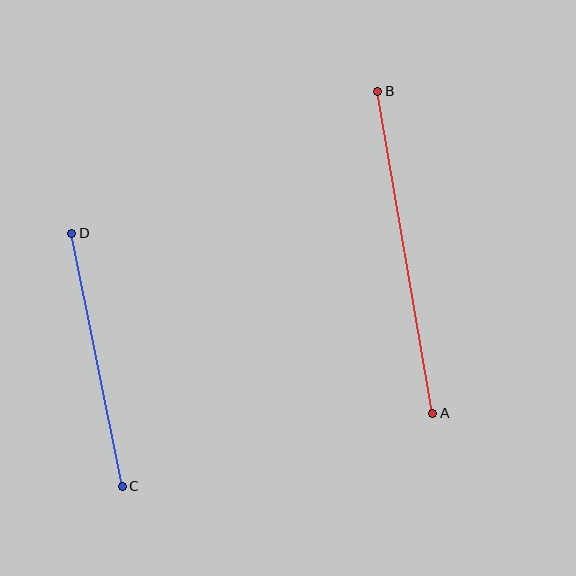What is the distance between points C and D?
The distance is approximately 258 pixels.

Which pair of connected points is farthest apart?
Points A and B are farthest apart.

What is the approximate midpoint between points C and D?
The midpoint is at approximately (97, 360) pixels.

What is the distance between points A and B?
The distance is approximately 327 pixels.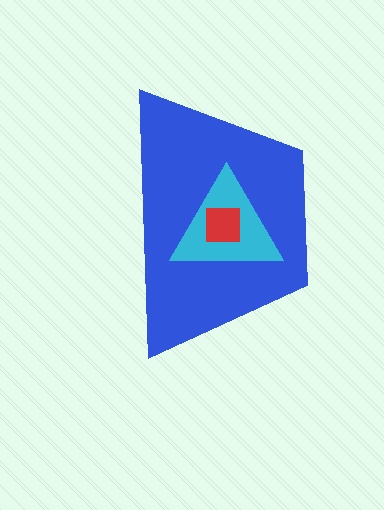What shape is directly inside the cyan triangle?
The red square.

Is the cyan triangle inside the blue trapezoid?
Yes.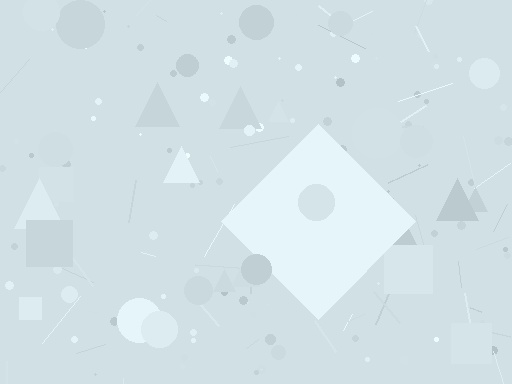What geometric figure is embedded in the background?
A diamond is embedded in the background.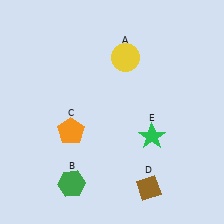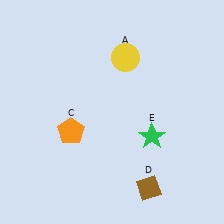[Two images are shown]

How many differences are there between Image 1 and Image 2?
There is 1 difference between the two images.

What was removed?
The green hexagon (B) was removed in Image 2.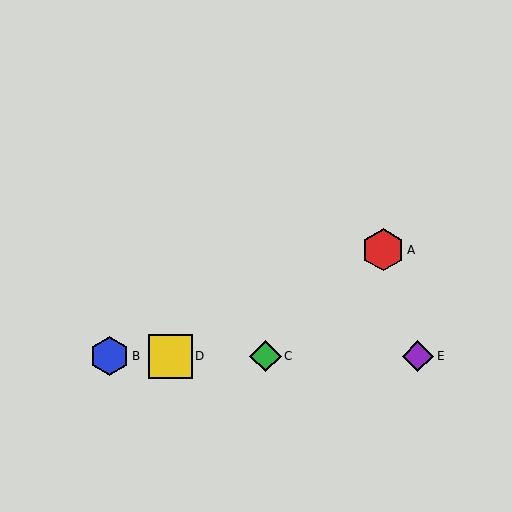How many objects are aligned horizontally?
4 objects (B, C, D, E) are aligned horizontally.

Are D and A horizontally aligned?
No, D is at y≈356 and A is at y≈250.